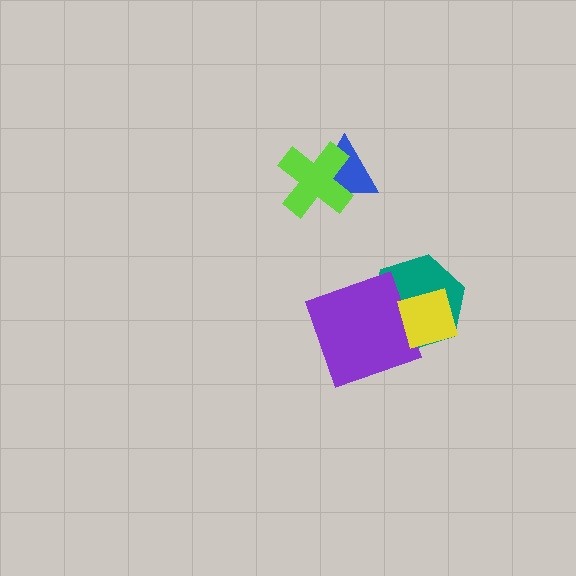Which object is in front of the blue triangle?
The lime cross is in front of the blue triangle.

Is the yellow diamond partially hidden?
No, no other shape covers it.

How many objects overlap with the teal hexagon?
2 objects overlap with the teal hexagon.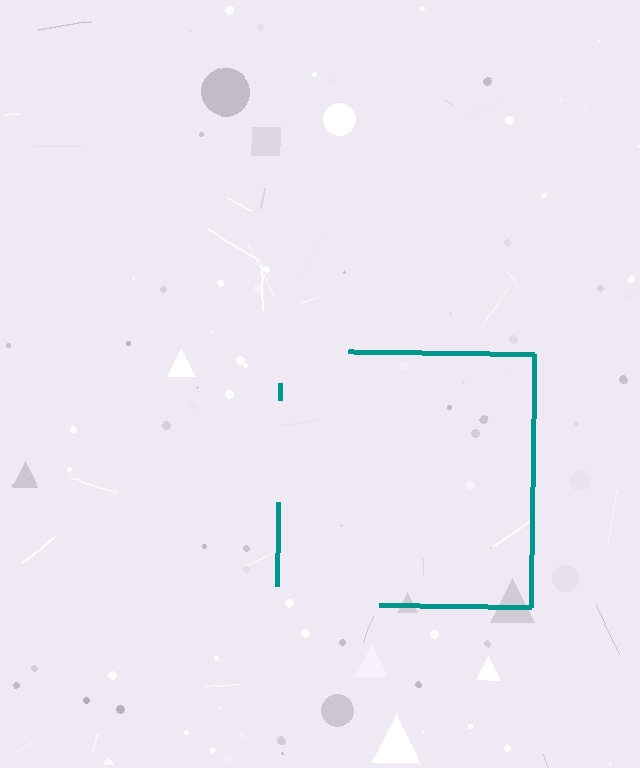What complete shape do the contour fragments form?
The contour fragments form a square.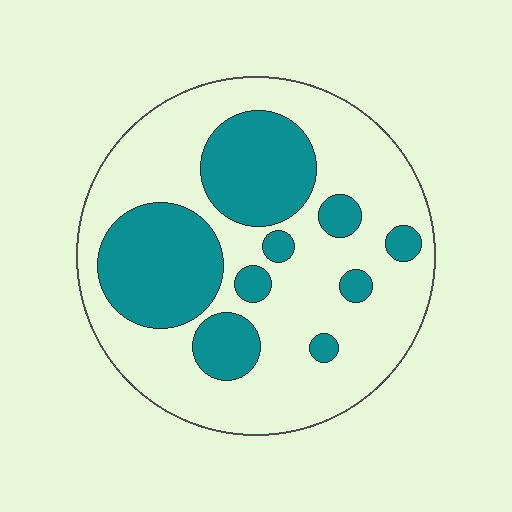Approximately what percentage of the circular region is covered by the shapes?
Approximately 35%.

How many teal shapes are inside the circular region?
9.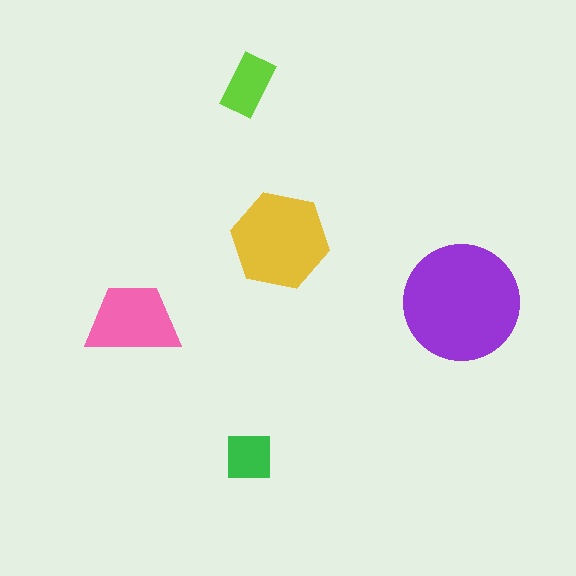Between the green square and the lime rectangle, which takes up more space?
The lime rectangle.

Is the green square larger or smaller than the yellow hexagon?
Smaller.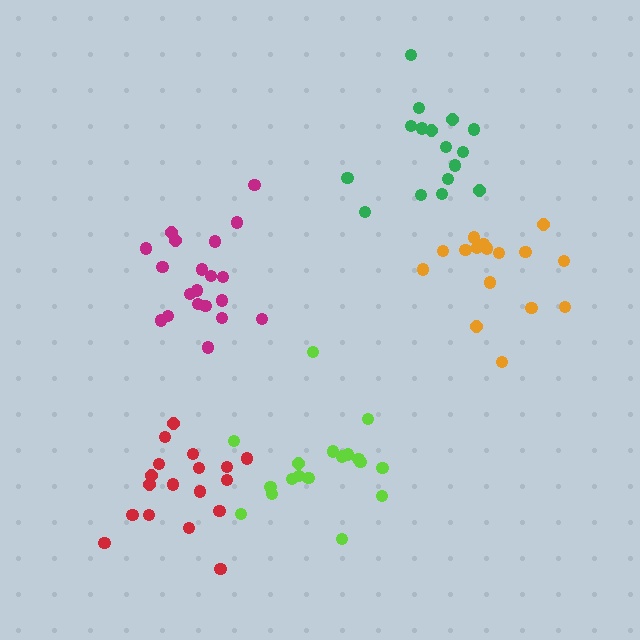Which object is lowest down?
The red cluster is bottommost.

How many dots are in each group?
Group 1: 20 dots, Group 2: 16 dots, Group 3: 18 dots, Group 4: 18 dots, Group 5: 16 dots (88 total).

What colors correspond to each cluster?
The clusters are colored: magenta, green, lime, red, orange.